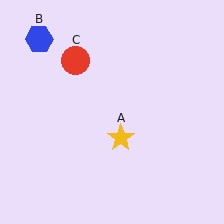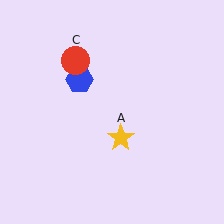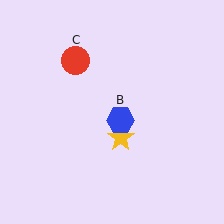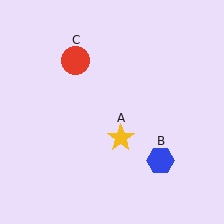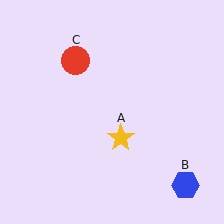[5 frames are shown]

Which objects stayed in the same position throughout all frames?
Yellow star (object A) and red circle (object C) remained stationary.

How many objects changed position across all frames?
1 object changed position: blue hexagon (object B).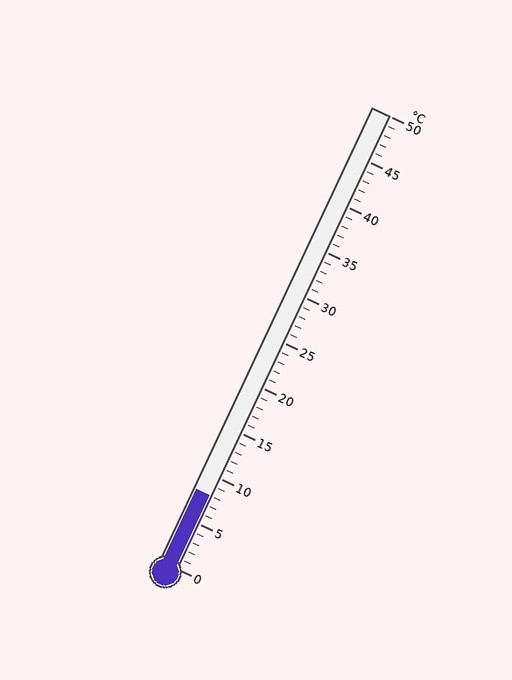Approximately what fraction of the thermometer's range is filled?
The thermometer is filled to approximately 15% of its range.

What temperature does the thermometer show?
The thermometer shows approximately 8°C.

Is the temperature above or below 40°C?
The temperature is below 40°C.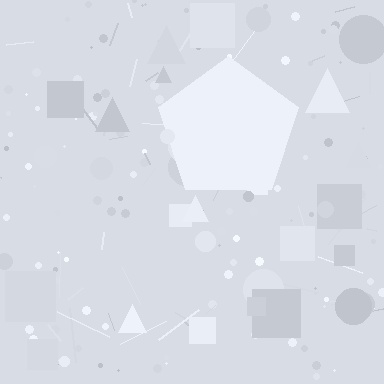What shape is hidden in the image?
A pentagon is hidden in the image.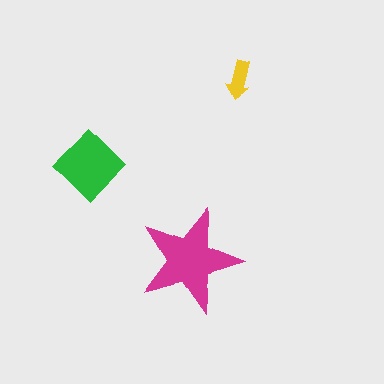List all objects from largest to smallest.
The magenta star, the green diamond, the yellow arrow.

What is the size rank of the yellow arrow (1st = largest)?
3rd.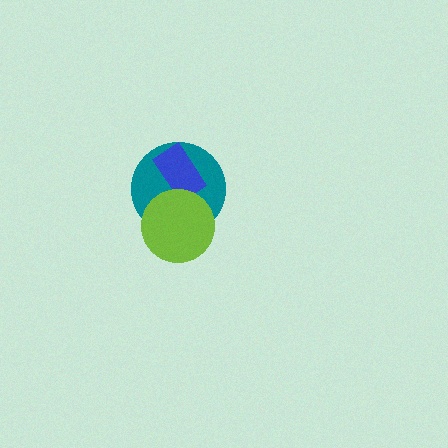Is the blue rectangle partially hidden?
Yes, it is partially covered by another shape.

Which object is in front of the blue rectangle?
The lime circle is in front of the blue rectangle.